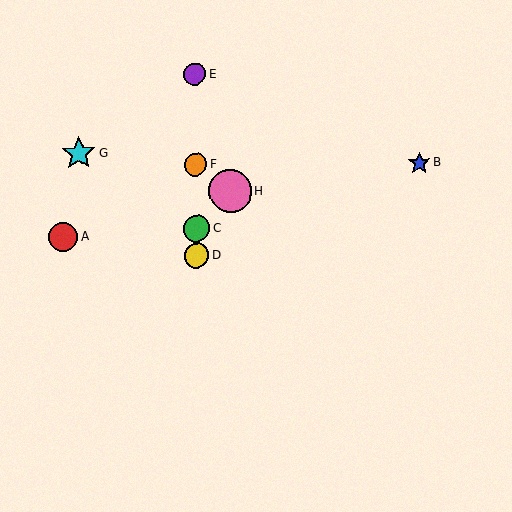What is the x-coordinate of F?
Object F is at x≈196.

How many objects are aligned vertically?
4 objects (C, D, E, F) are aligned vertically.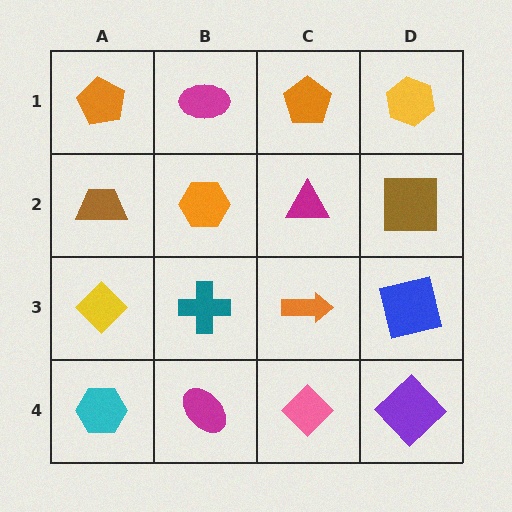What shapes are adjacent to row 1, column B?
An orange hexagon (row 2, column B), an orange pentagon (row 1, column A), an orange pentagon (row 1, column C).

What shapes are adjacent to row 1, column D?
A brown square (row 2, column D), an orange pentagon (row 1, column C).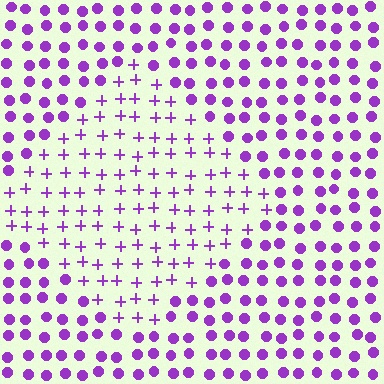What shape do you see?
I see a diamond.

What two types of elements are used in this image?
The image uses plus signs inside the diamond region and circles outside it.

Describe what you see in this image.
The image is filled with small purple elements arranged in a uniform grid. A diamond-shaped region contains plus signs, while the surrounding area contains circles. The boundary is defined purely by the change in element shape.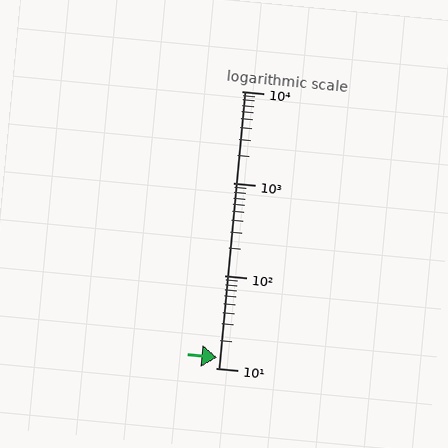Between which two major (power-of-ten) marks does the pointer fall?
The pointer is between 10 and 100.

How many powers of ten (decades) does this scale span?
The scale spans 3 decades, from 10 to 10000.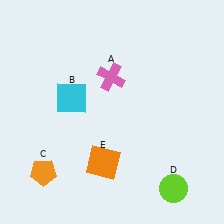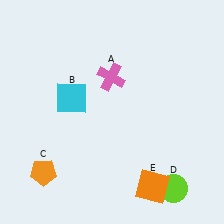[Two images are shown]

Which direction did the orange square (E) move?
The orange square (E) moved right.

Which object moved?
The orange square (E) moved right.